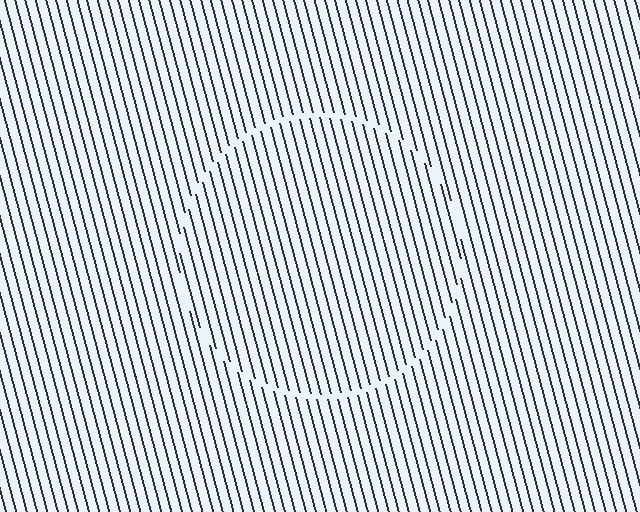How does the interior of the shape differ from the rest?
The interior of the shape contains the same grating, shifted by half a period — the contour is defined by the phase discontinuity where line-ends from the inner and outer gratings abut.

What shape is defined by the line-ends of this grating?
An illusory circle. The interior of the shape contains the same grating, shifted by half a period — the contour is defined by the phase discontinuity where line-ends from the inner and outer gratings abut.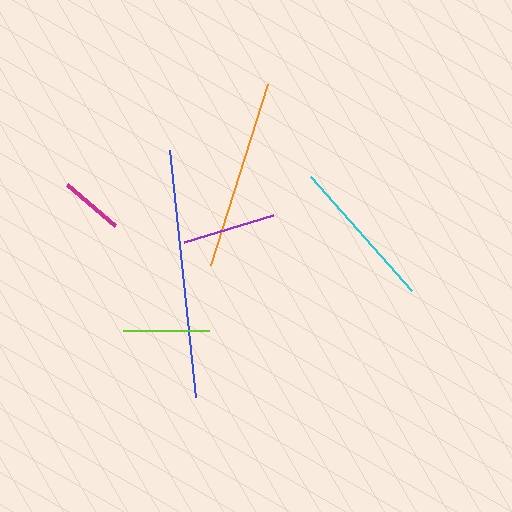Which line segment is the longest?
The blue line is the longest at approximately 248 pixels.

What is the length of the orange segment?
The orange segment is approximately 190 pixels long.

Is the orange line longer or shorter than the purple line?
The orange line is longer than the purple line.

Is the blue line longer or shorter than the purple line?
The blue line is longer than the purple line.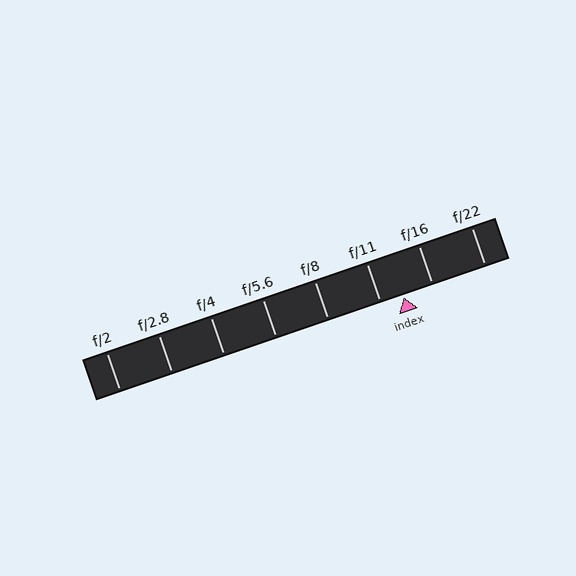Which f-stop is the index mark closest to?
The index mark is closest to f/11.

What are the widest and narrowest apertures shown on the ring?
The widest aperture shown is f/2 and the narrowest is f/22.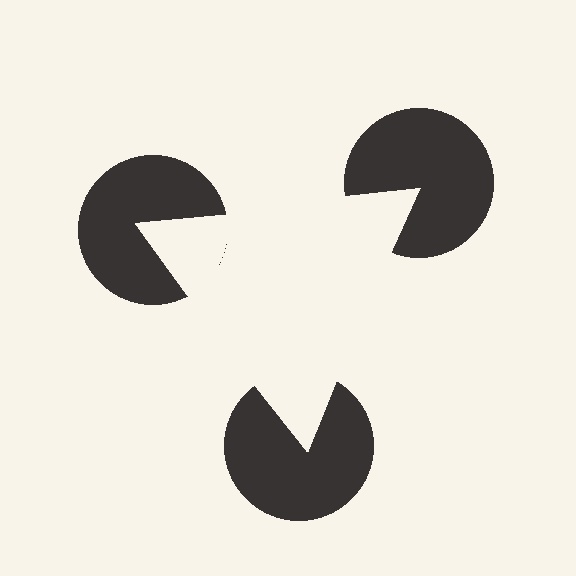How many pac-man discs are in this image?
There are 3 — one at each vertex of the illusory triangle.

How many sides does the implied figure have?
3 sides.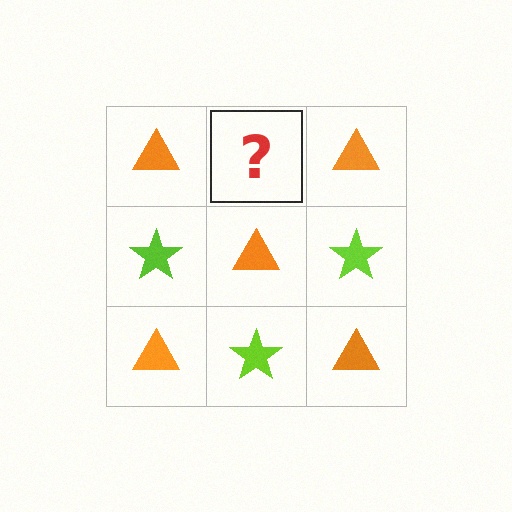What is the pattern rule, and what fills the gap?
The rule is that it alternates orange triangle and lime star in a checkerboard pattern. The gap should be filled with a lime star.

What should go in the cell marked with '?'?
The missing cell should contain a lime star.